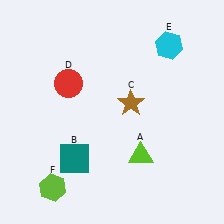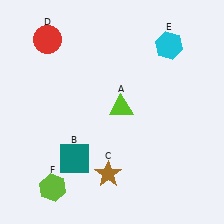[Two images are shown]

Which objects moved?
The objects that moved are: the lime triangle (A), the brown star (C), the red circle (D).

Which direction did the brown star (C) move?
The brown star (C) moved down.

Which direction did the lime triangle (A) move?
The lime triangle (A) moved up.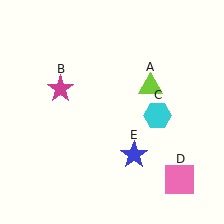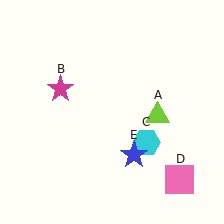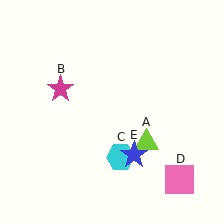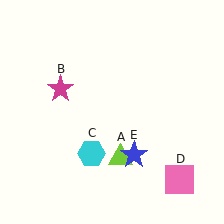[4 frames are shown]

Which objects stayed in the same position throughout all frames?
Magenta star (object B) and pink square (object D) and blue star (object E) remained stationary.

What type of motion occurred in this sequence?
The lime triangle (object A), cyan hexagon (object C) rotated clockwise around the center of the scene.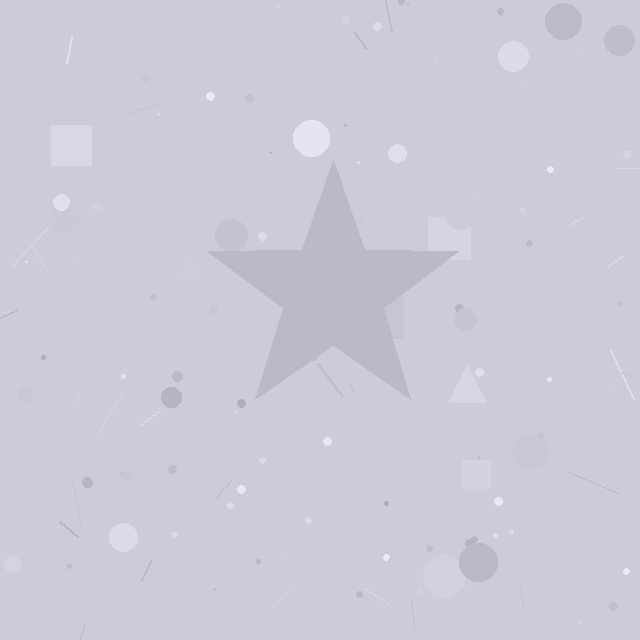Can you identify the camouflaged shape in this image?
The camouflaged shape is a star.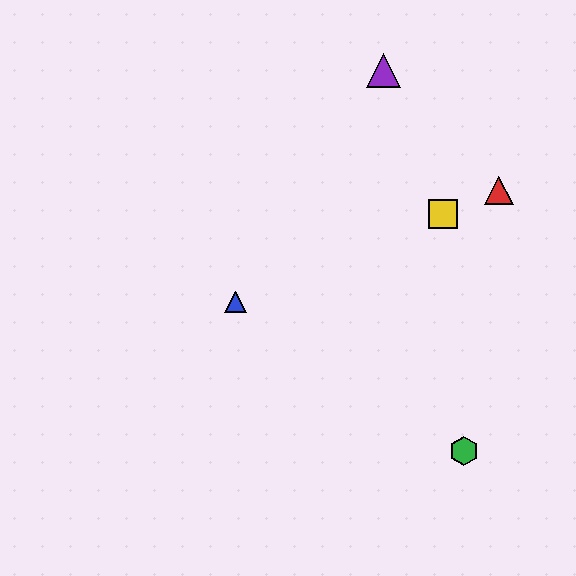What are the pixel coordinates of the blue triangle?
The blue triangle is at (236, 302).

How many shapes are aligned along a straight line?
3 shapes (the red triangle, the blue triangle, the yellow square) are aligned along a straight line.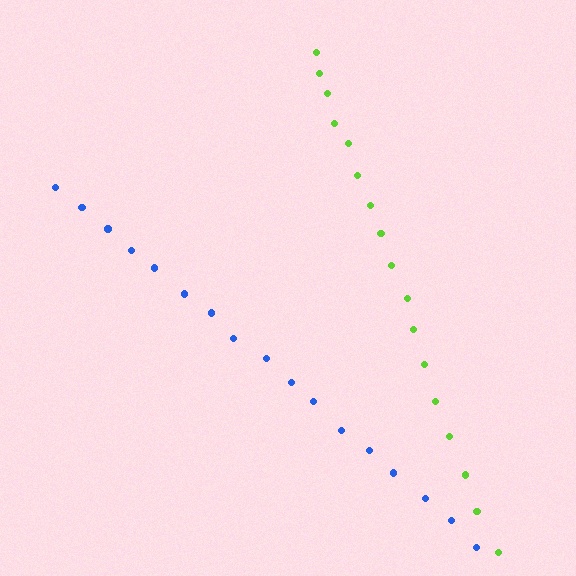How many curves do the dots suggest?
There are 2 distinct paths.